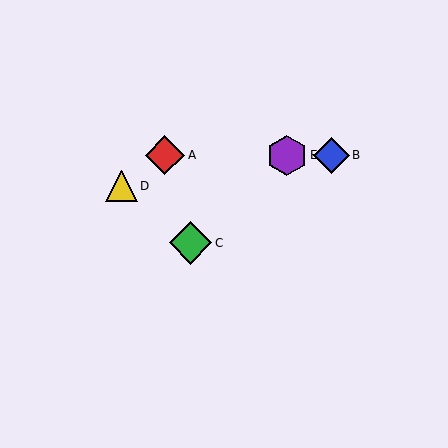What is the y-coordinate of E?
Object E is at y≈155.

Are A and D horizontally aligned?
No, A is at y≈155 and D is at y≈186.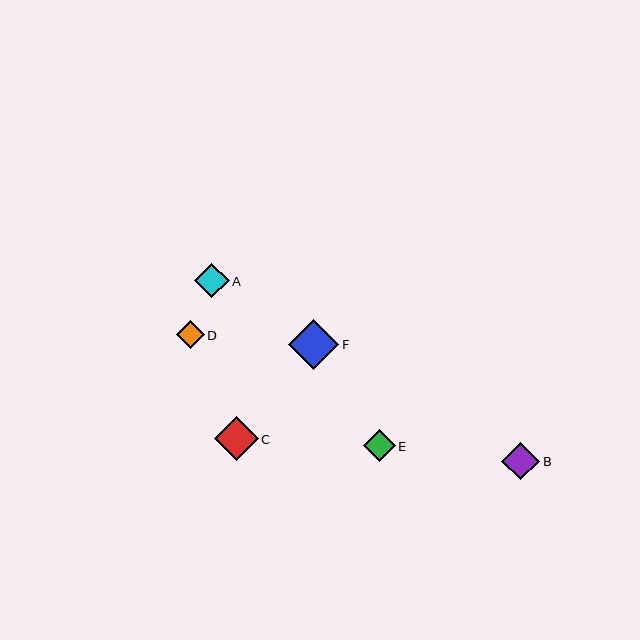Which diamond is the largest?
Diamond F is the largest with a size of approximately 50 pixels.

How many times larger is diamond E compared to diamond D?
Diamond E is approximately 1.1 times the size of diamond D.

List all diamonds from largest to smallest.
From largest to smallest: F, C, B, A, E, D.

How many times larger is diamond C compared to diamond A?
Diamond C is approximately 1.3 times the size of diamond A.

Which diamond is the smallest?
Diamond D is the smallest with a size of approximately 28 pixels.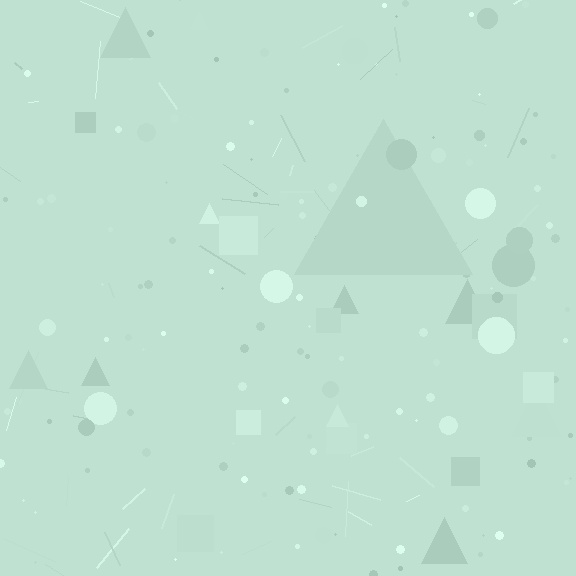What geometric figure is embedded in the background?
A triangle is embedded in the background.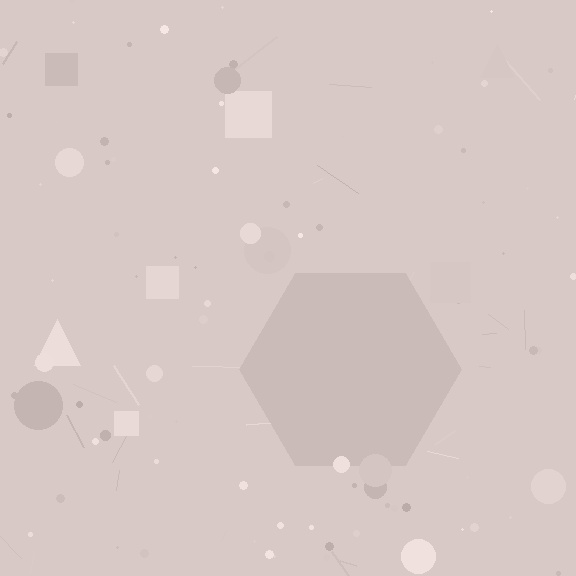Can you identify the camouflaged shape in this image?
The camouflaged shape is a hexagon.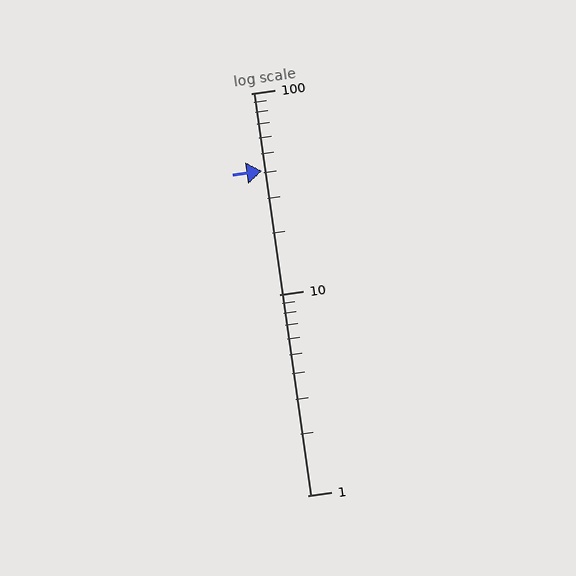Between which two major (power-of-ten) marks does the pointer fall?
The pointer is between 10 and 100.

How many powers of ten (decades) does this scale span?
The scale spans 2 decades, from 1 to 100.